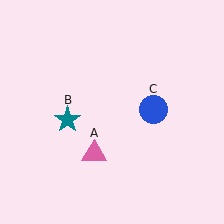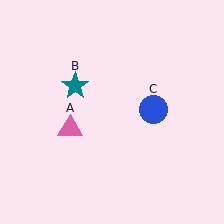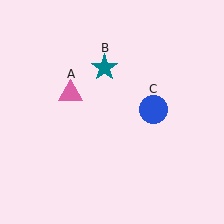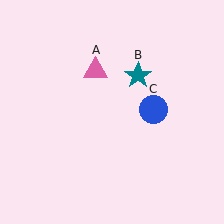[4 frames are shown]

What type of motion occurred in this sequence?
The pink triangle (object A), teal star (object B) rotated clockwise around the center of the scene.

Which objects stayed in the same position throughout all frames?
Blue circle (object C) remained stationary.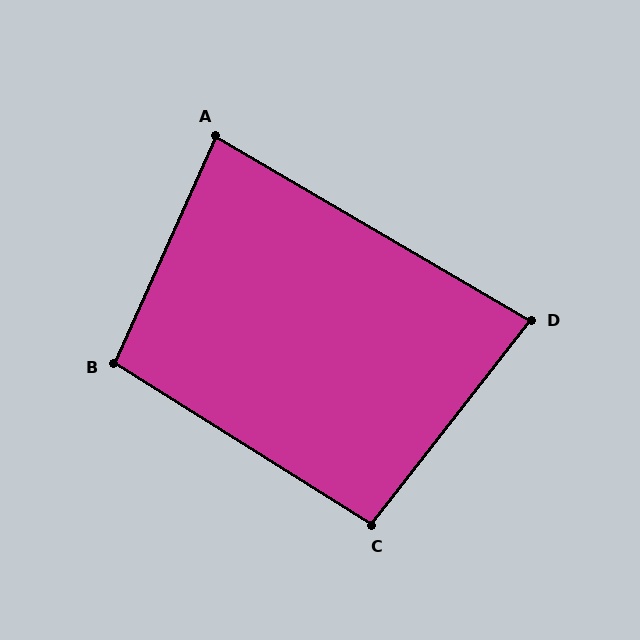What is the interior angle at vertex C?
Approximately 96 degrees (obtuse).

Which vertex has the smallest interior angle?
D, at approximately 82 degrees.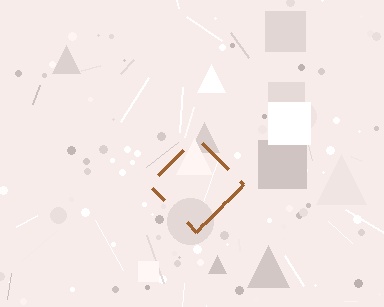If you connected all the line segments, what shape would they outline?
They would outline a diamond.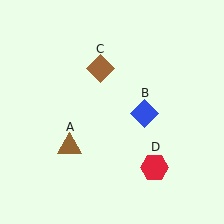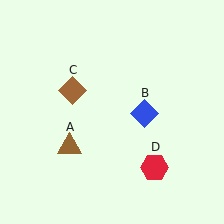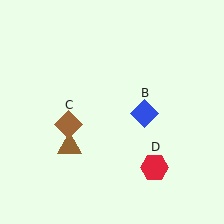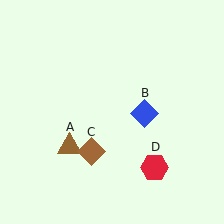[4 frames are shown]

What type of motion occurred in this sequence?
The brown diamond (object C) rotated counterclockwise around the center of the scene.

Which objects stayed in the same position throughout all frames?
Brown triangle (object A) and blue diamond (object B) and red hexagon (object D) remained stationary.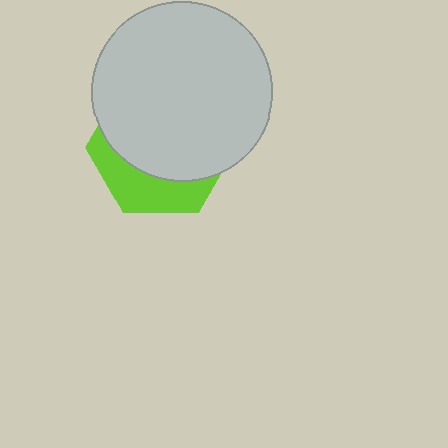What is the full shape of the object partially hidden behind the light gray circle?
The partially hidden object is a lime hexagon.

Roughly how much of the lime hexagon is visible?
A small part of it is visible (roughly 31%).